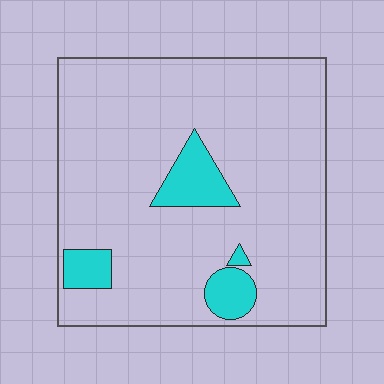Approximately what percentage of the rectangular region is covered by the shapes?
Approximately 10%.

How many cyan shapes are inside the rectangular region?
4.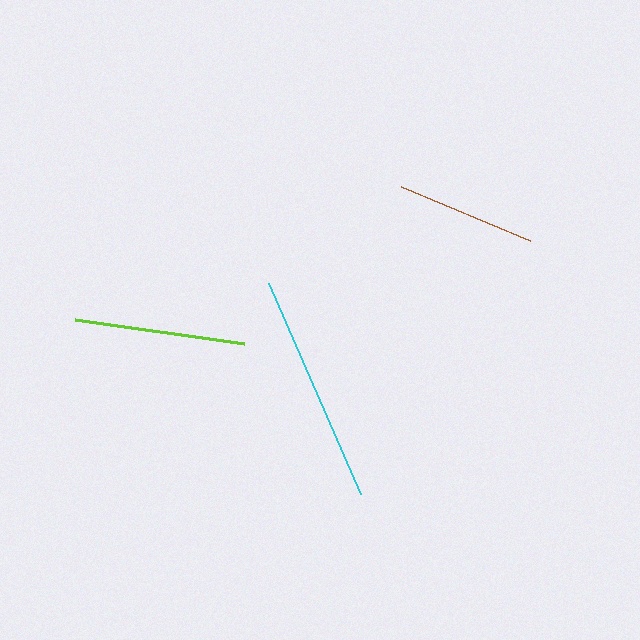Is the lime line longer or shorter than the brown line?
The lime line is longer than the brown line.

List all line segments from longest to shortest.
From longest to shortest: cyan, lime, brown.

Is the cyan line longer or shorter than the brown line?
The cyan line is longer than the brown line.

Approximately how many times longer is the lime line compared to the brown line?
The lime line is approximately 1.2 times the length of the brown line.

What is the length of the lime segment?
The lime segment is approximately 171 pixels long.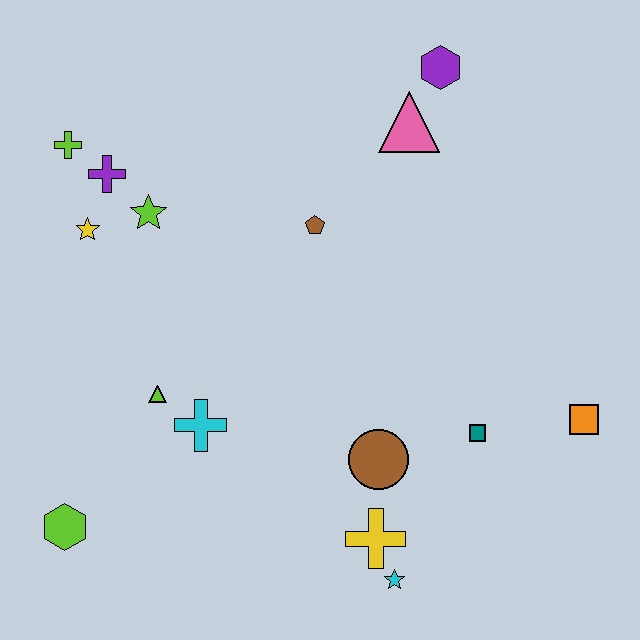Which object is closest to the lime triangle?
The cyan cross is closest to the lime triangle.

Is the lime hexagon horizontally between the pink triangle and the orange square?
No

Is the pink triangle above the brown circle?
Yes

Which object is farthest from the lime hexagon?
The purple hexagon is farthest from the lime hexagon.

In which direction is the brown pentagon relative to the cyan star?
The brown pentagon is above the cyan star.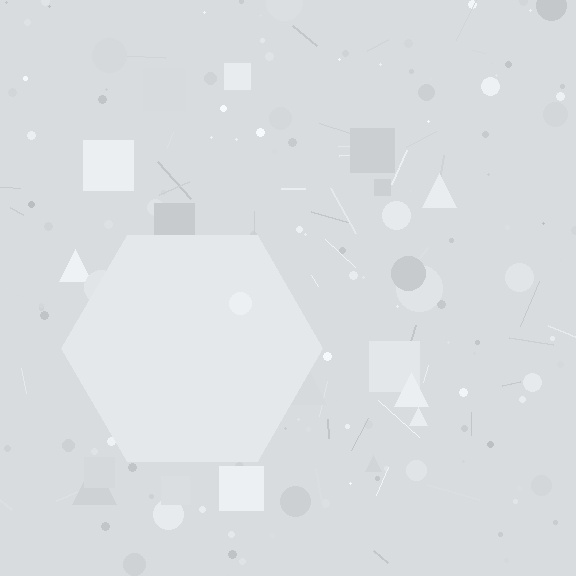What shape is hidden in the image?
A hexagon is hidden in the image.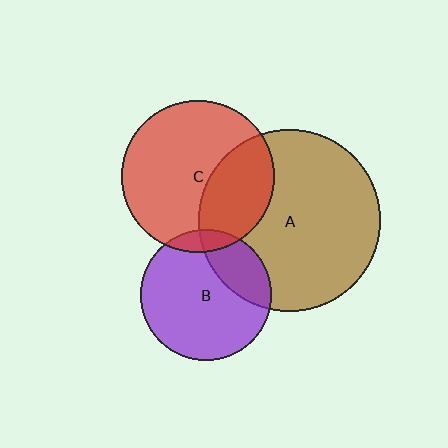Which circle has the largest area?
Circle A (brown).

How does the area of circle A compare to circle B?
Approximately 1.9 times.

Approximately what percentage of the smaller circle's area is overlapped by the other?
Approximately 25%.